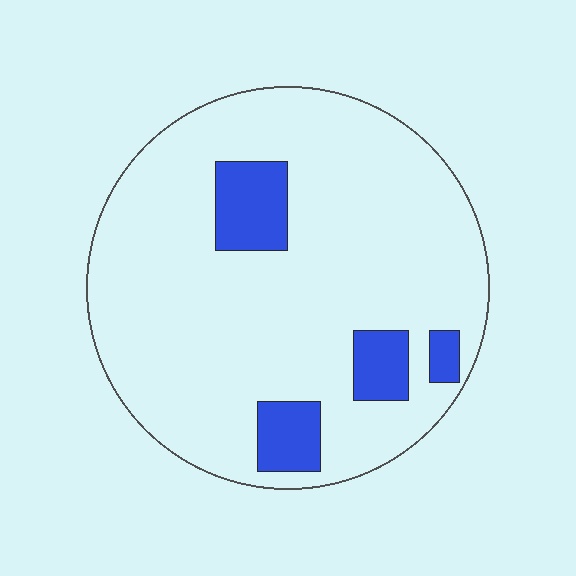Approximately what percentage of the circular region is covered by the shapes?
Approximately 15%.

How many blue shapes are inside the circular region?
4.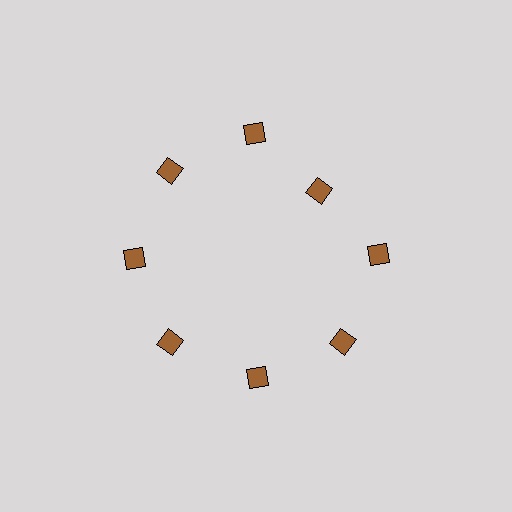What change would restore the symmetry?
The symmetry would be restored by moving it outward, back onto the ring so that all 8 diamonds sit at equal angles and equal distance from the center.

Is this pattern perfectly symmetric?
No. The 8 brown diamonds are arranged in a ring, but one element near the 2 o'clock position is pulled inward toward the center, breaking the 8-fold rotational symmetry.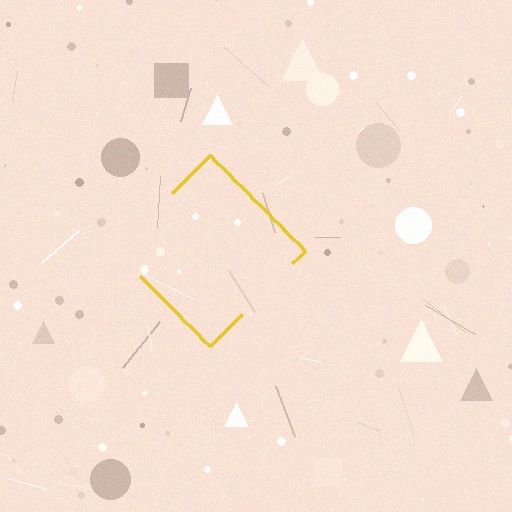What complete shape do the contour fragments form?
The contour fragments form a diamond.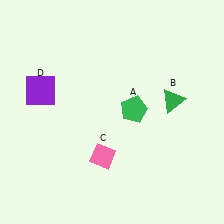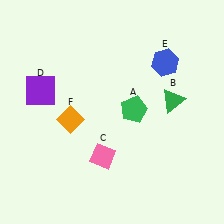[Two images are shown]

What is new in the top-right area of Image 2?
A blue hexagon (E) was added in the top-right area of Image 2.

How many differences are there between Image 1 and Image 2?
There are 2 differences between the two images.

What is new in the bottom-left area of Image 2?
An orange diamond (F) was added in the bottom-left area of Image 2.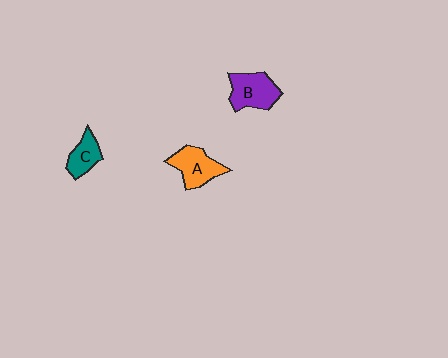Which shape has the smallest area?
Shape C (teal).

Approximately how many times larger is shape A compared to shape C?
Approximately 1.4 times.